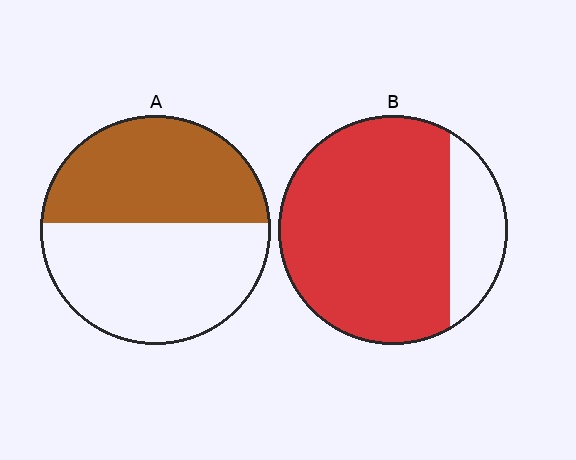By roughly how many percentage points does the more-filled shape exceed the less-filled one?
By roughly 35 percentage points (B over A).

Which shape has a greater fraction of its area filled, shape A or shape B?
Shape B.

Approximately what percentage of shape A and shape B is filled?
A is approximately 45% and B is approximately 80%.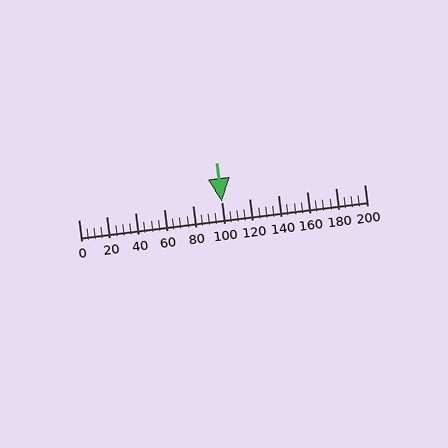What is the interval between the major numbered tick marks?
The major tick marks are spaced 20 units apart.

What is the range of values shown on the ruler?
The ruler shows values from 0 to 200.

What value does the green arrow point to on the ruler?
The green arrow points to approximately 100.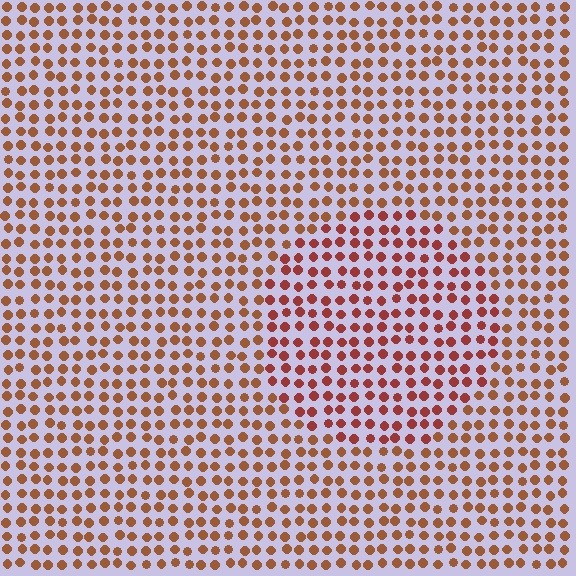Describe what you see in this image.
The image is filled with small brown elements in a uniform arrangement. A circle-shaped region is visible where the elements are tinted to a slightly different hue, forming a subtle color boundary.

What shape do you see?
I see a circle.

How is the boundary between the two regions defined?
The boundary is defined purely by a slight shift in hue (about 21 degrees). Spacing, size, and orientation are identical on both sides.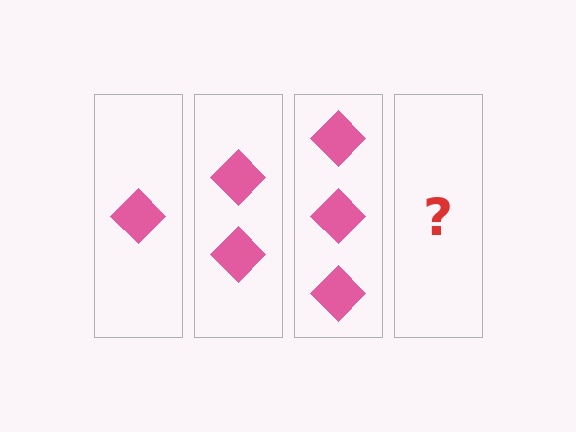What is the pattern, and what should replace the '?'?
The pattern is that each step adds one more diamond. The '?' should be 4 diamonds.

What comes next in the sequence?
The next element should be 4 diamonds.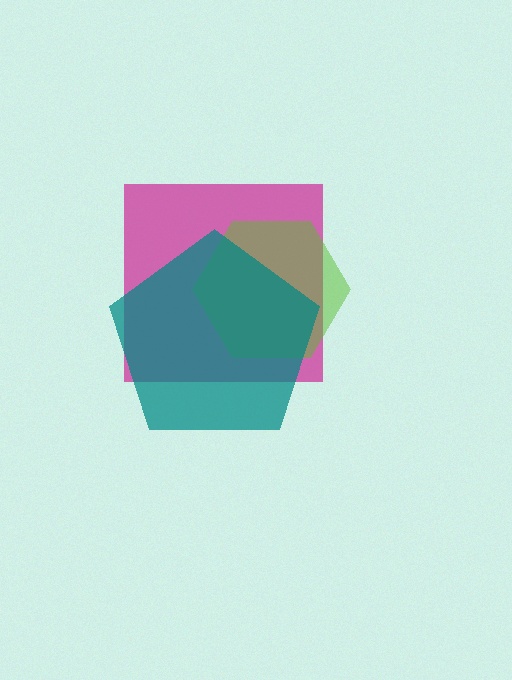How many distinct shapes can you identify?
There are 3 distinct shapes: a magenta square, a lime hexagon, a teal pentagon.